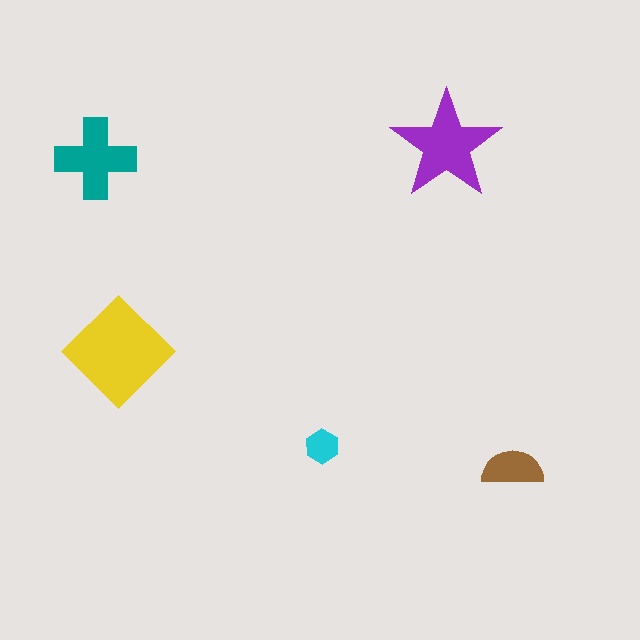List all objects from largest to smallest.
The yellow diamond, the purple star, the teal cross, the brown semicircle, the cyan hexagon.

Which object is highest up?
The purple star is topmost.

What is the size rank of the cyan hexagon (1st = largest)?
5th.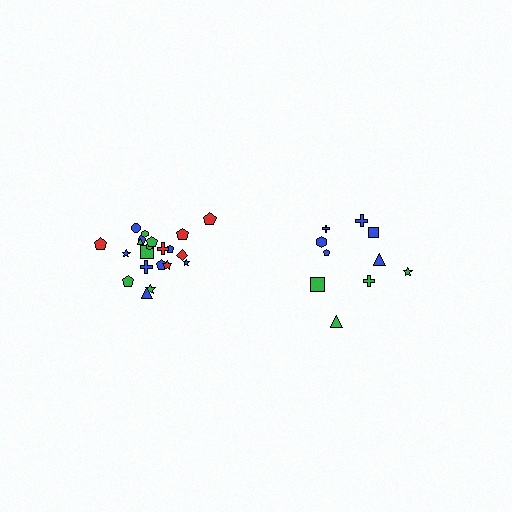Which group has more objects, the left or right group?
The left group.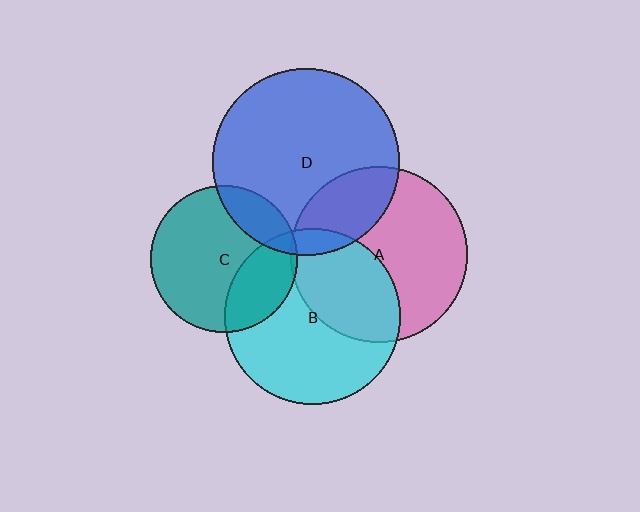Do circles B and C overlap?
Yes.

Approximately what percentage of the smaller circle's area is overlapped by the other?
Approximately 25%.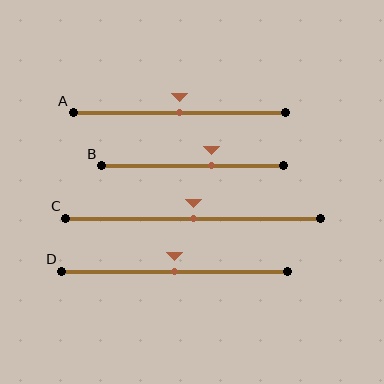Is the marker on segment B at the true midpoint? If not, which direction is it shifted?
No, the marker on segment B is shifted to the right by about 10% of the segment length.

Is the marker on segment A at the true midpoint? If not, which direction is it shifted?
Yes, the marker on segment A is at the true midpoint.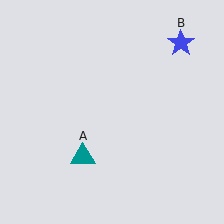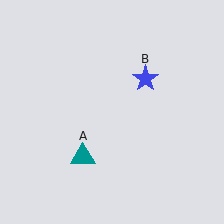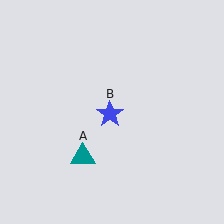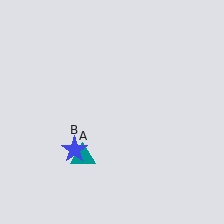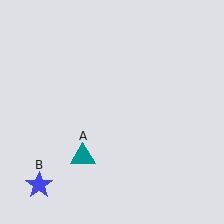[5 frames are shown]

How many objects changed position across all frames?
1 object changed position: blue star (object B).